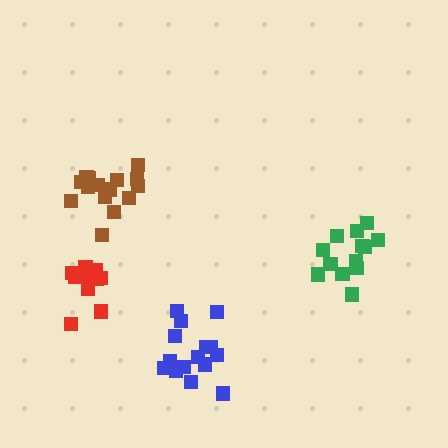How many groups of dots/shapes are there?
There are 4 groups.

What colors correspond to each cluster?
The clusters are colored: green, red, blue, brown.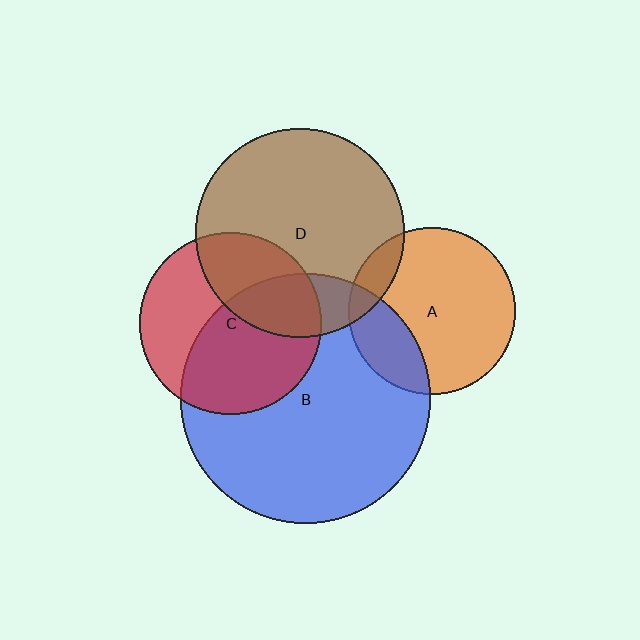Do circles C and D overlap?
Yes.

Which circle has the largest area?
Circle B (blue).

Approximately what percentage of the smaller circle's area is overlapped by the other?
Approximately 35%.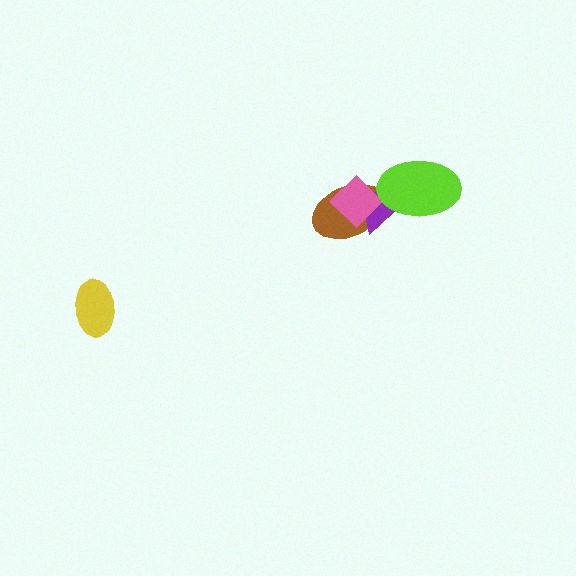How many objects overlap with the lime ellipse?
1 object overlaps with the lime ellipse.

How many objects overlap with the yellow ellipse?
0 objects overlap with the yellow ellipse.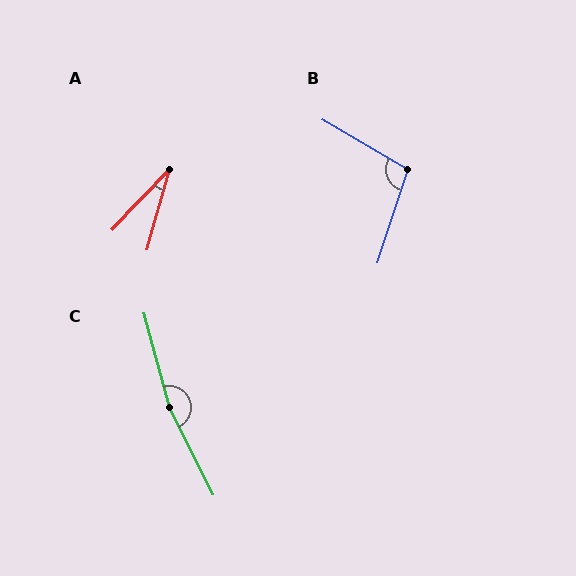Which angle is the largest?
C, at approximately 169 degrees.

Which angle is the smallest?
A, at approximately 28 degrees.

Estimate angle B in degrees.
Approximately 103 degrees.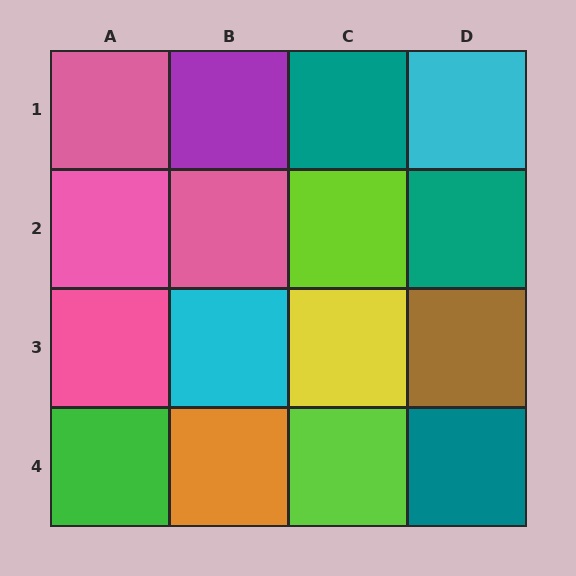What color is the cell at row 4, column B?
Orange.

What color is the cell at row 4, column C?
Lime.